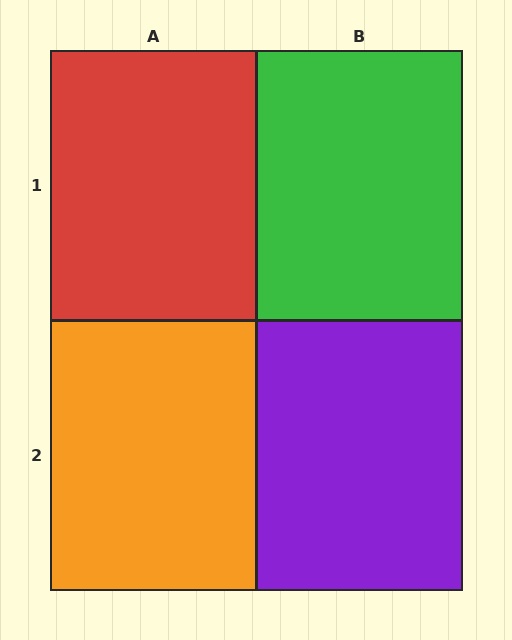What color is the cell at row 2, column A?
Orange.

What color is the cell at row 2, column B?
Purple.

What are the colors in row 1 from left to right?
Red, green.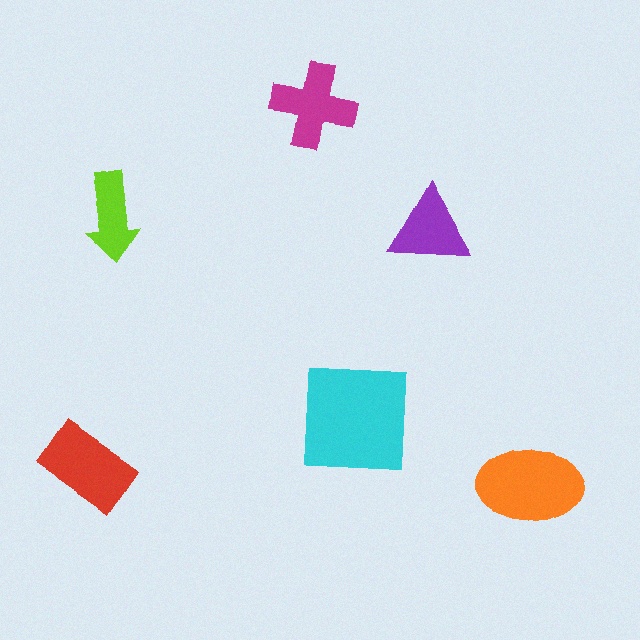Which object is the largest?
The cyan square.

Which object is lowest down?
The red rectangle is bottommost.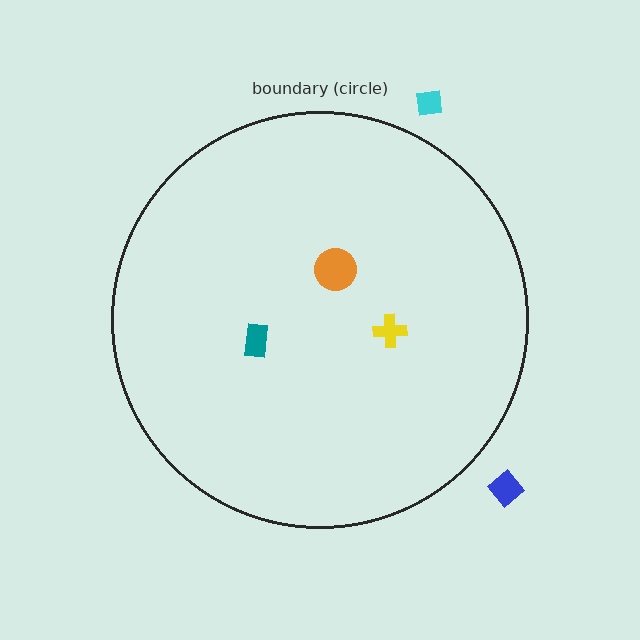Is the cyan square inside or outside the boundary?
Outside.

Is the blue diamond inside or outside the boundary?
Outside.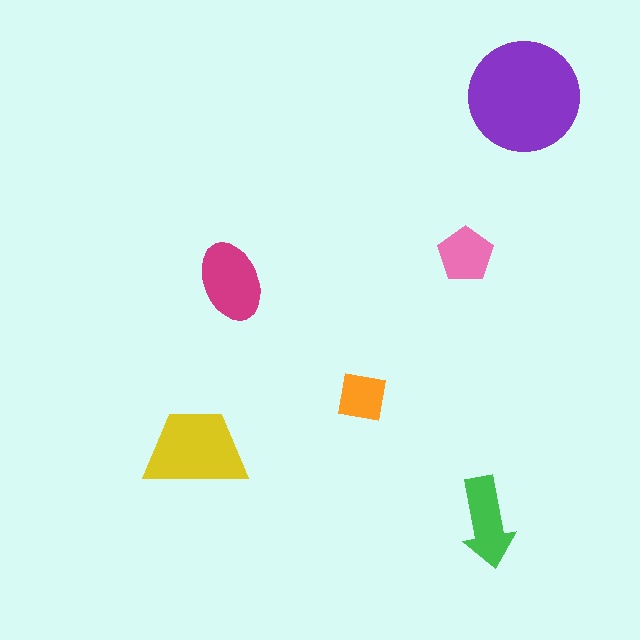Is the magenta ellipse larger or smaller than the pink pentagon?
Larger.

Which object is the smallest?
The orange square.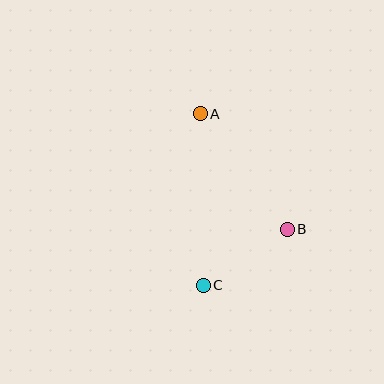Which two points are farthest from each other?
Points A and C are farthest from each other.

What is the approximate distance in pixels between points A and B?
The distance between A and B is approximately 144 pixels.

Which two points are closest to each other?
Points B and C are closest to each other.